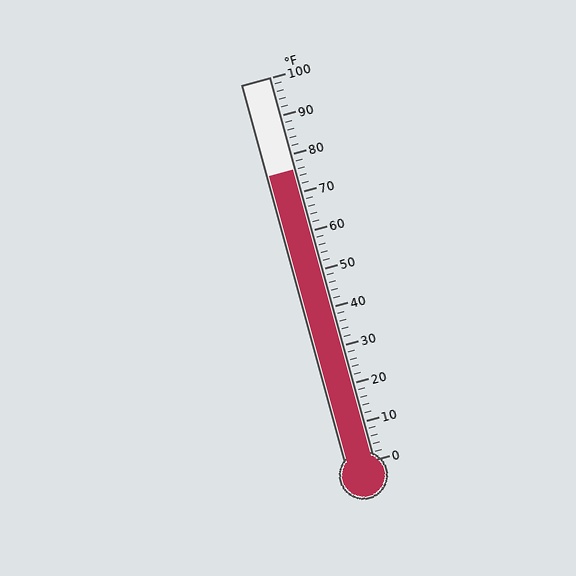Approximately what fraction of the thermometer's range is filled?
The thermometer is filled to approximately 75% of its range.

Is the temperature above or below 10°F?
The temperature is above 10°F.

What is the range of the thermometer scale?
The thermometer scale ranges from 0°F to 100°F.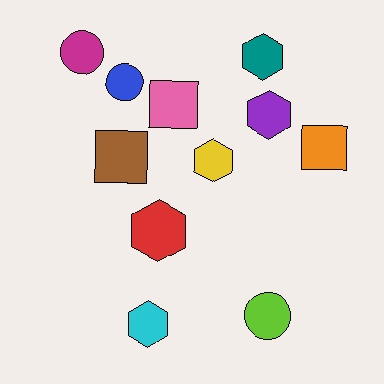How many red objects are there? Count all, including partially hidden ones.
There is 1 red object.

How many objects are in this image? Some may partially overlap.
There are 11 objects.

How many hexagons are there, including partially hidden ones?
There are 5 hexagons.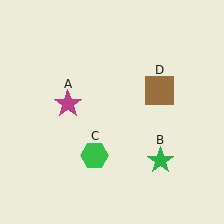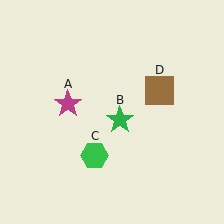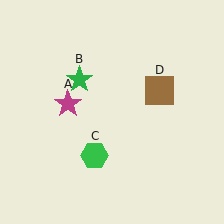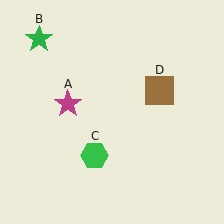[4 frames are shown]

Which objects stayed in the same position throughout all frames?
Magenta star (object A) and green hexagon (object C) and brown square (object D) remained stationary.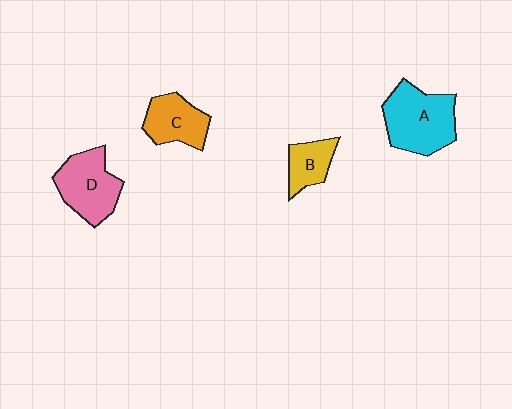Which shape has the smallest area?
Shape B (yellow).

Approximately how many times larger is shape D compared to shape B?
Approximately 1.7 times.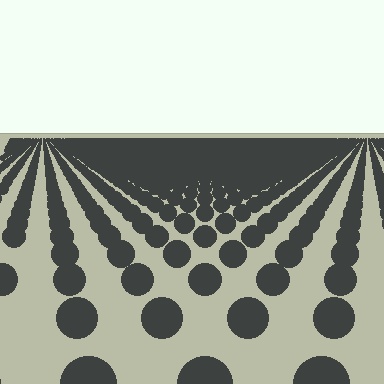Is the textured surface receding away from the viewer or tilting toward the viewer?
The surface is receding away from the viewer. Texture elements get smaller and denser toward the top.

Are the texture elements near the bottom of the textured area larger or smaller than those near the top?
Larger. Near the bottom, elements are closer to the viewer and appear at a bigger on-screen size.